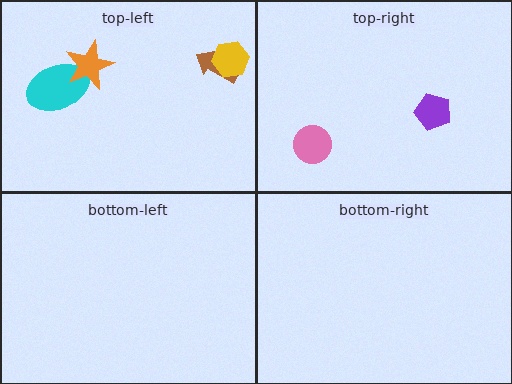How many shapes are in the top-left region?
4.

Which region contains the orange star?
The top-left region.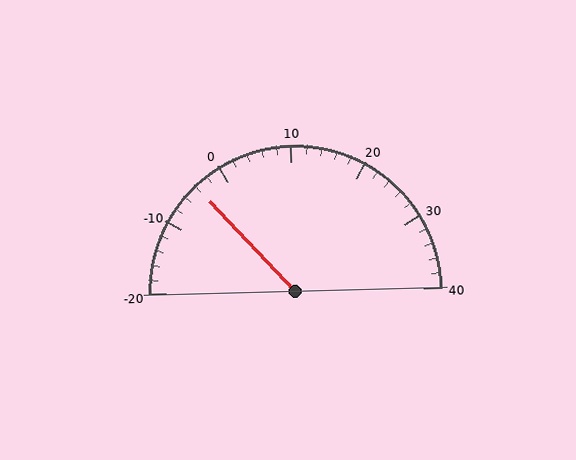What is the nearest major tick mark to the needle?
The nearest major tick mark is 0.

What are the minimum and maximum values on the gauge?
The gauge ranges from -20 to 40.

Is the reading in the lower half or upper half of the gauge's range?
The reading is in the lower half of the range (-20 to 40).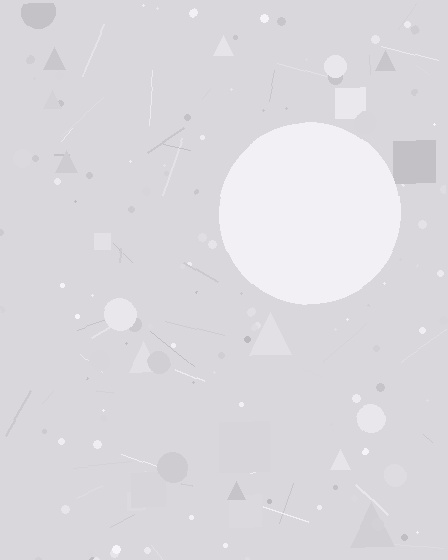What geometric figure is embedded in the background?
A circle is embedded in the background.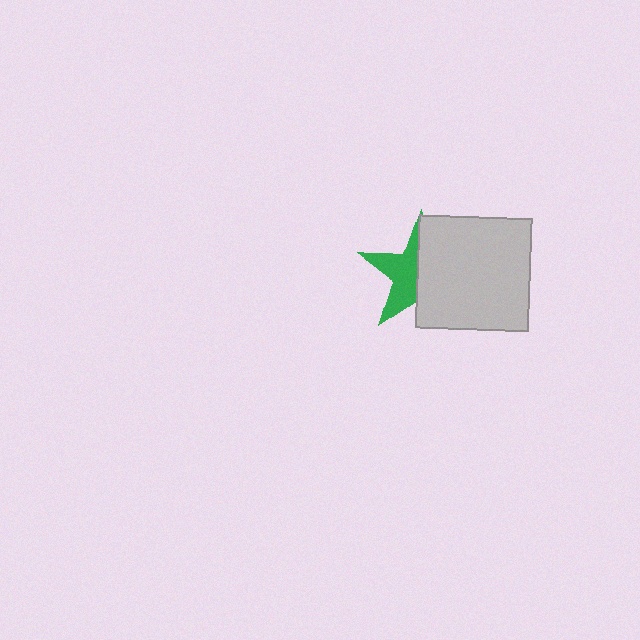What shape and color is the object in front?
The object in front is a light gray square.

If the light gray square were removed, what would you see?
You would see the complete green star.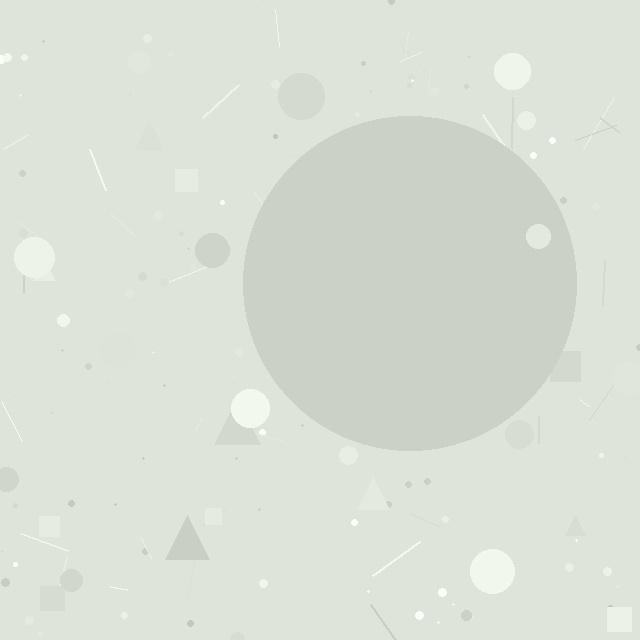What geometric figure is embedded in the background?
A circle is embedded in the background.